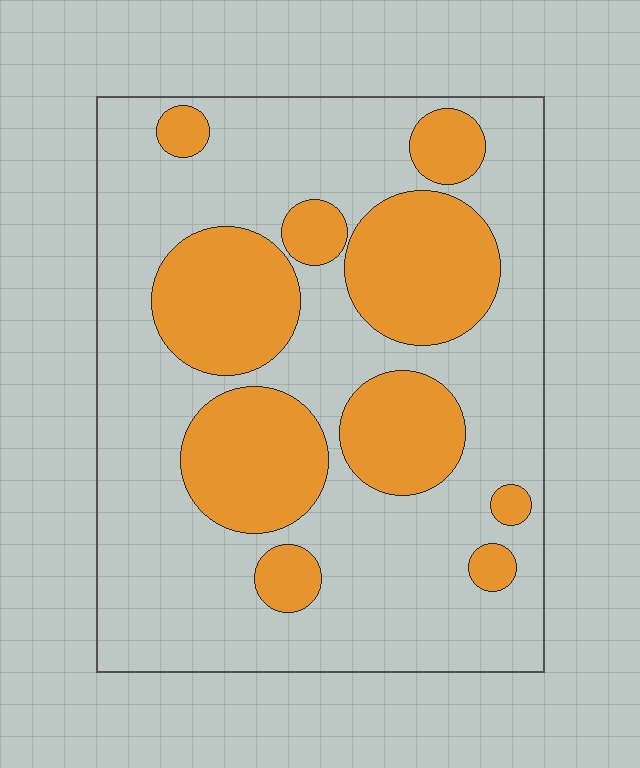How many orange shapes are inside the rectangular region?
10.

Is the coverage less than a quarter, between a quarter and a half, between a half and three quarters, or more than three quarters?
Between a quarter and a half.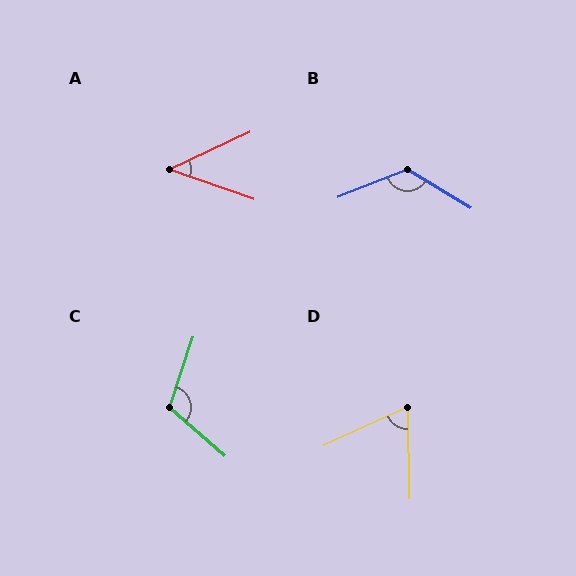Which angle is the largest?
B, at approximately 127 degrees.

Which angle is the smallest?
A, at approximately 44 degrees.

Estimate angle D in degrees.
Approximately 66 degrees.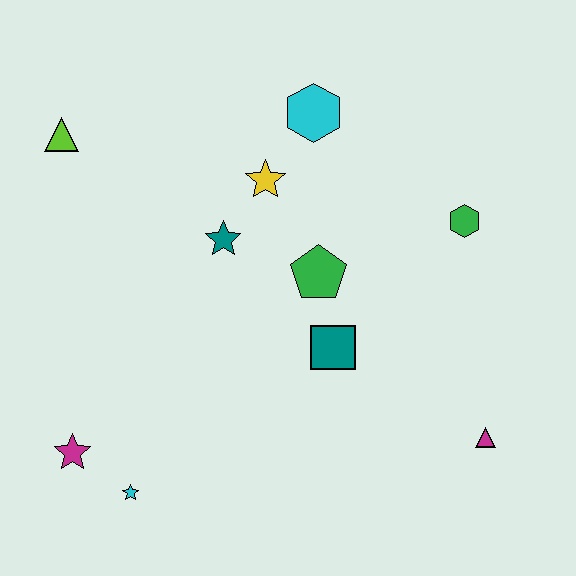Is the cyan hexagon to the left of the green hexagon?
Yes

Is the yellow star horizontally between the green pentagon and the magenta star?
Yes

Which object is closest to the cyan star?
The magenta star is closest to the cyan star.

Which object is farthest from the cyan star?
The green hexagon is farthest from the cyan star.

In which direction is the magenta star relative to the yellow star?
The magenta star is below the yellow star.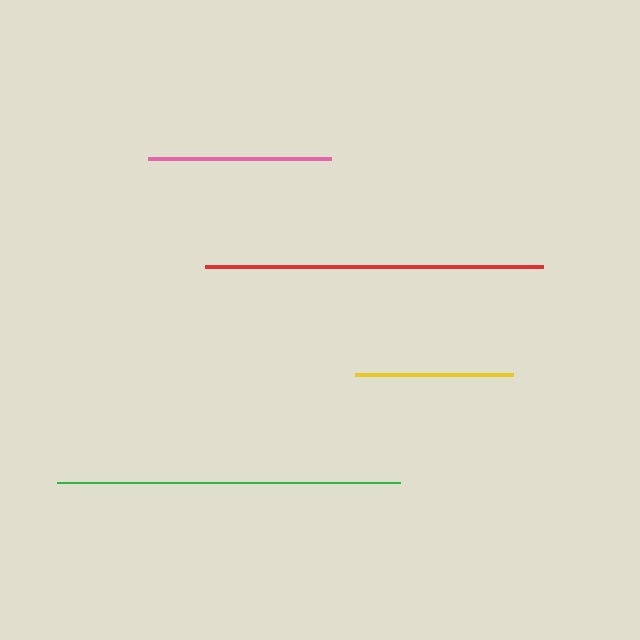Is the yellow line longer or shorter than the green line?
The green line is longer than the yellow line.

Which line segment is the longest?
The green line is the longest at approximately 343 pixels.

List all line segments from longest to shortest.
From longest to shortest: green, red, pink, yellow.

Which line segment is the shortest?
The yellow line is the shortest at approximately 158 pixels.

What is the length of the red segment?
The red segment is approximately 337 pixels long.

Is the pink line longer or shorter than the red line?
The red line is longer than the pink line.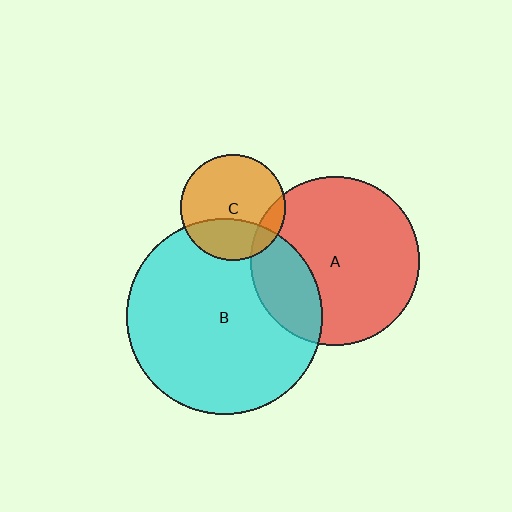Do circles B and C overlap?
Yes.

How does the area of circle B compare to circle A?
Approximately 1.3 times.